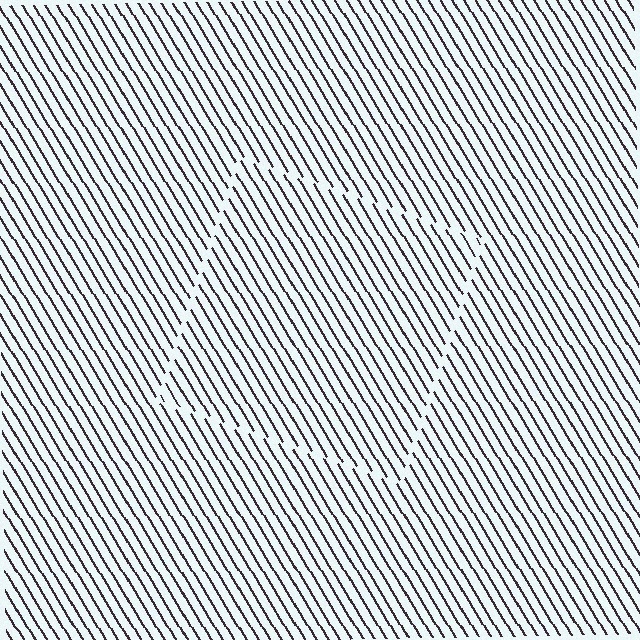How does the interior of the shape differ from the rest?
The interior of the shape contains the same grating, shifted by half a period — the contour is defined by the phase discontinuity where line-ends from the inner and outer gratings abut.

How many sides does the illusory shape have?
4 sides — the line-ends trace a square.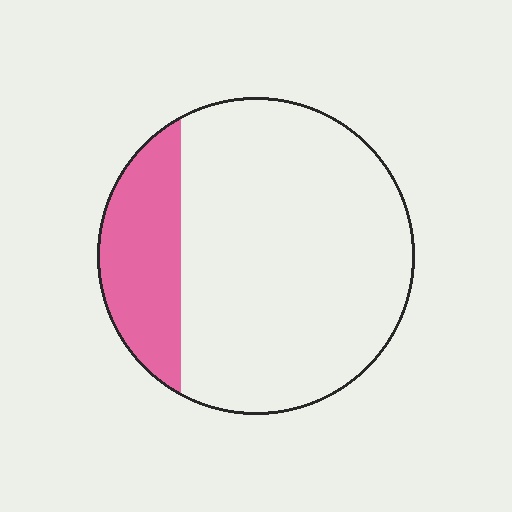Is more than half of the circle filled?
No.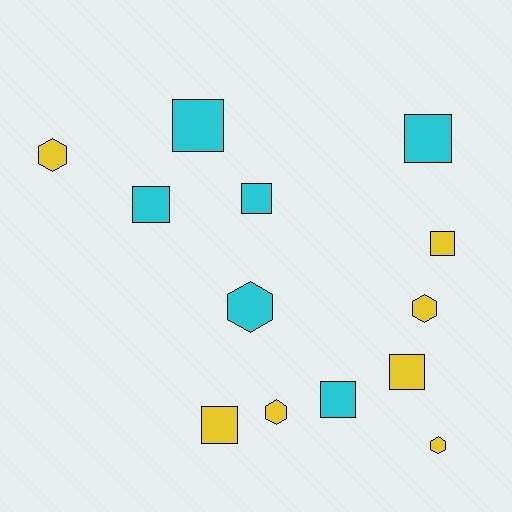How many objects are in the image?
There are 13 objects.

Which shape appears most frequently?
Square, with 8 objects.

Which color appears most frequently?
Yellow, with 7 objects.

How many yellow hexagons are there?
There are 4 yellow hexagons.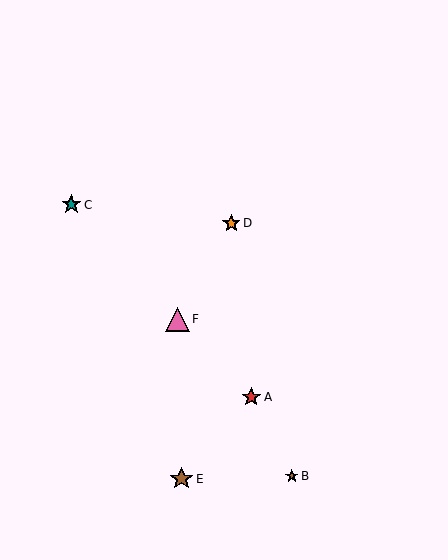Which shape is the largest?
The pink triangle (labeled F) is the largest.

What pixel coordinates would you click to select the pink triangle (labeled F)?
Click at (177, 319) to select the pink triangle F.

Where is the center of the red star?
The center of the red star is at (251, 397).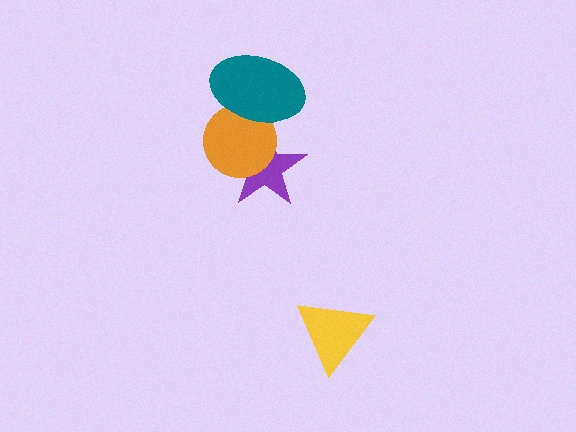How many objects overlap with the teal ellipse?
2 objects overlap with the teal ellipse.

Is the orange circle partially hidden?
Yes, it is partially covered by another shape.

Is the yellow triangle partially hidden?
No, no other shape covers it.